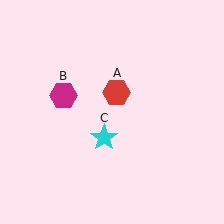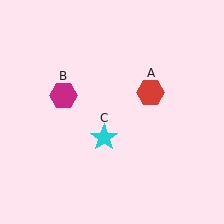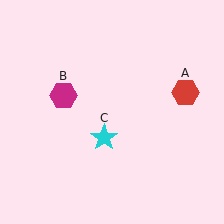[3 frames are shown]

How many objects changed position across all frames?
1 object changed position: red hexagon (object A).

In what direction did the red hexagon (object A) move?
The red hexagon (object A) moved right.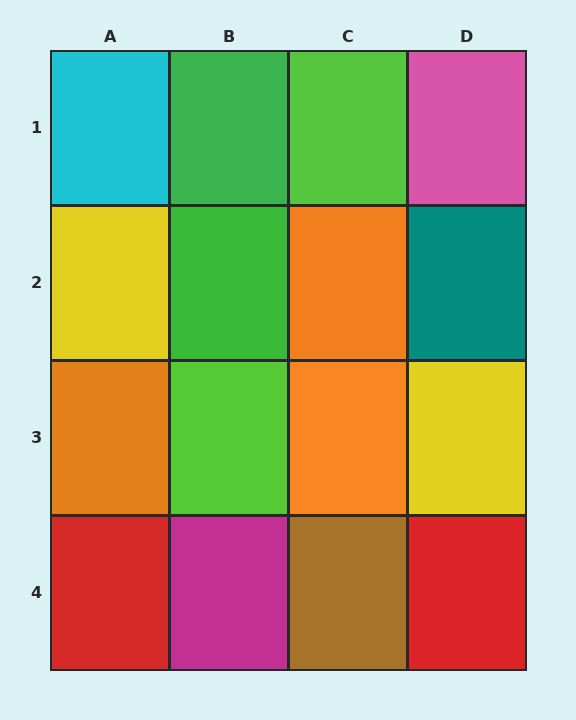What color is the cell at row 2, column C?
Orange.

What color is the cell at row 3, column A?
Orange.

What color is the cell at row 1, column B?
Green.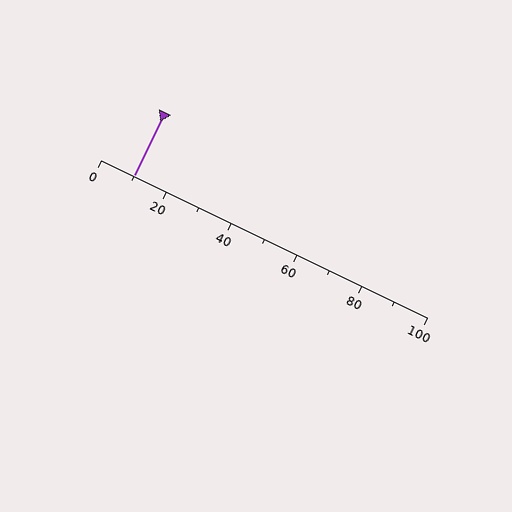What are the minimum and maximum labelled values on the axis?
The axis runs from 0 to 100.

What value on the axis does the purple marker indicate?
The marker indicates approximately 10.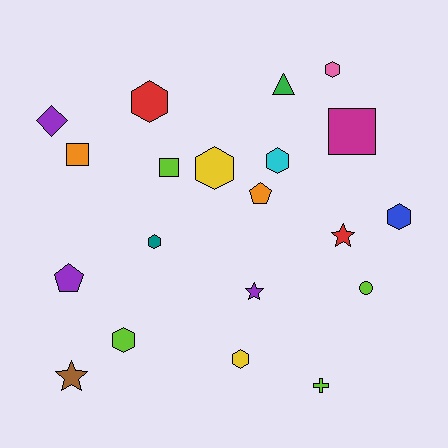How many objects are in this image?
There are 20 objects.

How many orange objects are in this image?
There are 2 orange objects.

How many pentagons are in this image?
There are 2 pentagons.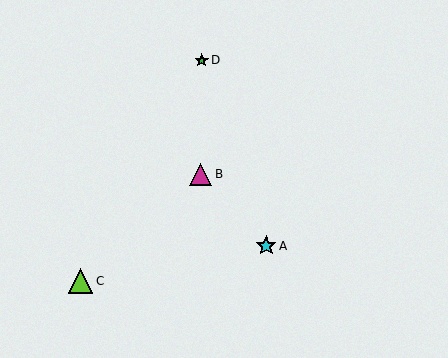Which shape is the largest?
The lime triangle (labeled C) is the largest.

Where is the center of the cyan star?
The center of the cyan star is at (266, 246).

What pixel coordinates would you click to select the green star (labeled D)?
Click at (202, 60) to select the green star D.